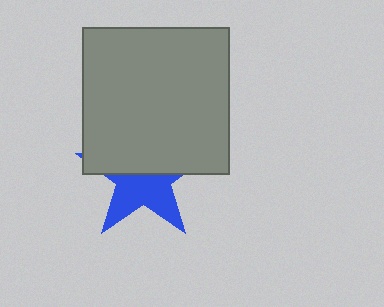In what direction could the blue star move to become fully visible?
The blue star could move down. That would shift it out from behind the gray square entirely.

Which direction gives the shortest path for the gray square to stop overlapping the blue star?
Moving up gives the shortest separation.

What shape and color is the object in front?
The object in front is a gray square.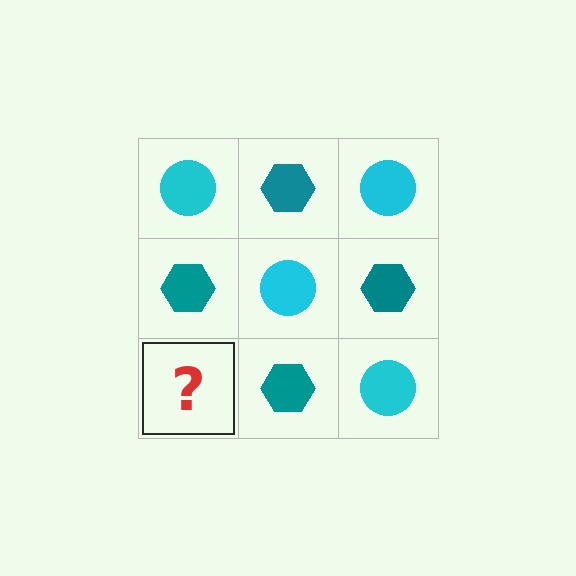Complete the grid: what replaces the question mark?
The question mark should be replaced with a cyan circle.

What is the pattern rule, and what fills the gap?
The rule is that it alternates cyan circle and teal hexagon in a checkerboard pattern. The gap should be filled with a cyan circle.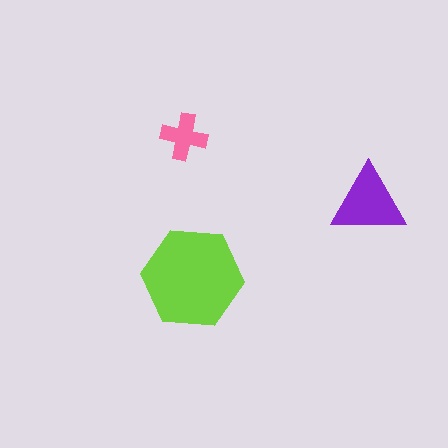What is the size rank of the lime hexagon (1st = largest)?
1st.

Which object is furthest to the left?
The pink cross is leftmost.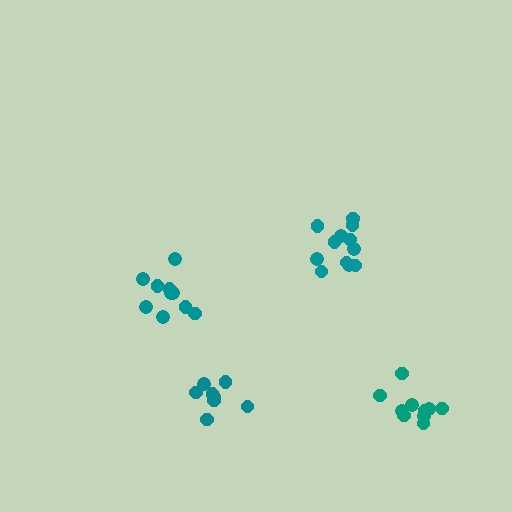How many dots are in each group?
Group 1: 10 dots, Group 2: 10 dots, Group 3: 12 dots, Group 4: 8 dots (40 total).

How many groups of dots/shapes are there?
There are 4 groups.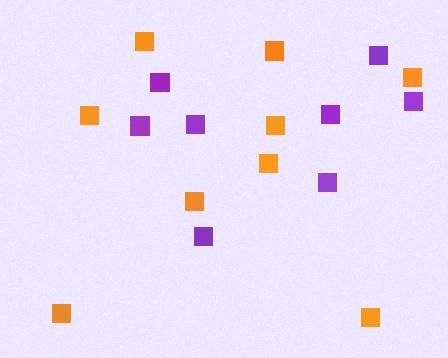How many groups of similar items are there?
There are 2 groups: one group of orange squares (9) and one group of purple squares (8).